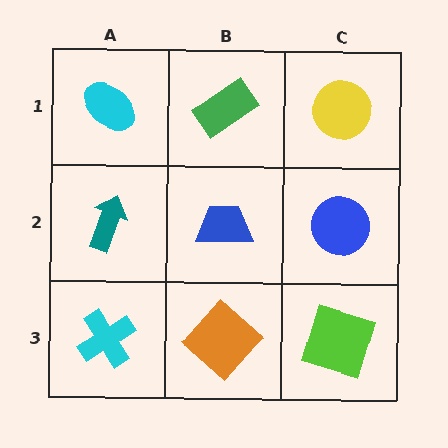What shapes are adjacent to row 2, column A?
A cyan ellipse (row 1, column A), a cyan cross (row 3, column A), a blue trapezoid (row 2, column B).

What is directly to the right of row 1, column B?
A yellow circle.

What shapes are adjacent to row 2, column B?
A green rectangle (row 1, column B), an orange diamond (row 3, column B), a teal arrow (row 2, column A), a blue circle (row 2, column C).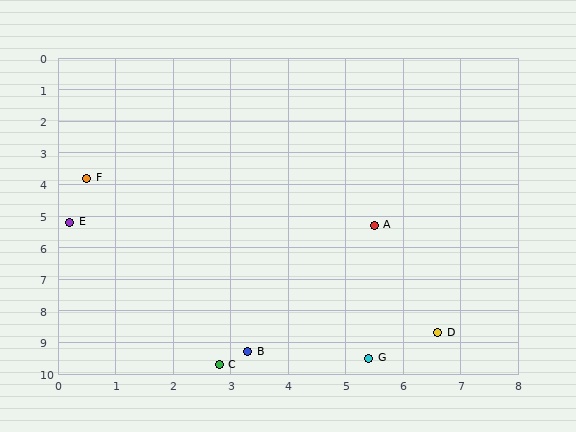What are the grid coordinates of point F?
Point F is at approximately (0.5, 3.8).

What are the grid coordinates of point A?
Point A is at approximately (5.5, 5.3).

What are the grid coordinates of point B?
Point B is at approximately (3.3, 9.3).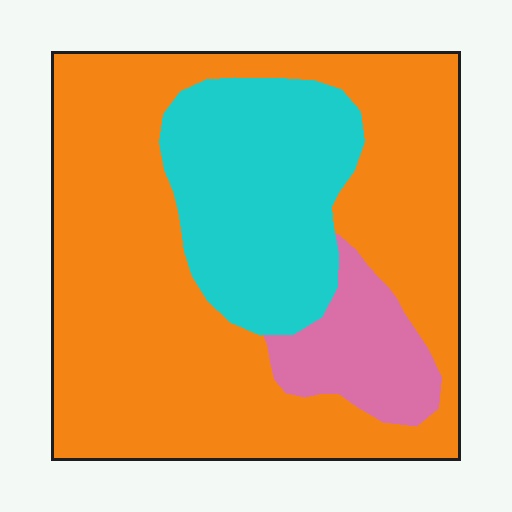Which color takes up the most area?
Orange, at roughly 65%.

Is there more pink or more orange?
Orange.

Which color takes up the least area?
Pink, at roughly 10%.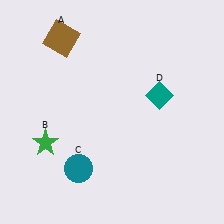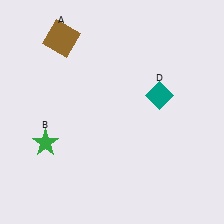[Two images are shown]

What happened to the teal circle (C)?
The teal circle (C) was removed in Image 2. It was in the bottom-left area of Image 1.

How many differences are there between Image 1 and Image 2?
There is 1 difference between the two images.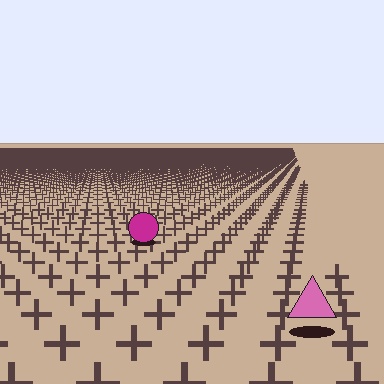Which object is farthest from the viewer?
The magenta circle is farthest from the viewer. It appears smaller and the ground texture around it is denser.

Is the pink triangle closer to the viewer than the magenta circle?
Yes. The pink triangle is closer — you can tell from the texture gradient: the ground texture is coarser near it.